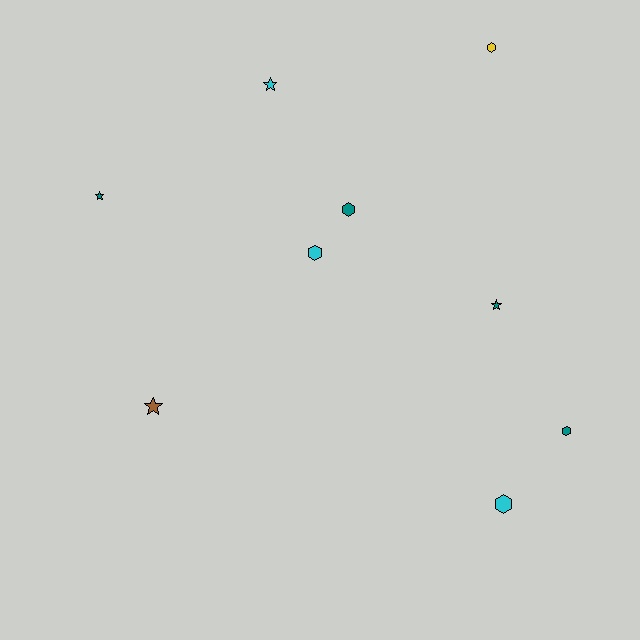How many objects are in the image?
There are 9 objects.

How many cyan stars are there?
There is 1 cyan star.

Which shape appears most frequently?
Hexagon, with 5 objects.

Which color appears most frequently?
Teal, with 4 objects.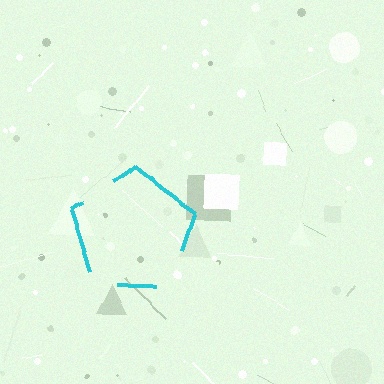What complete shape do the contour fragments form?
The contour fragments form a pentagon.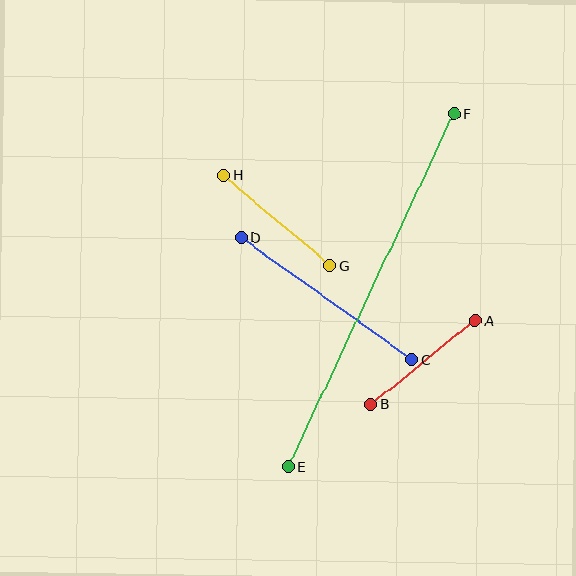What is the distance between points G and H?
The distance is approximately 140 pixels.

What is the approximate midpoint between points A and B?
The midpoint is at approximately (423, 362) pixels.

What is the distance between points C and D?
The distance is approximately 210 pixels.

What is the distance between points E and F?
The distance is approximately 390 pixels.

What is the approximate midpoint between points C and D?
The midpoint is at approximately (326, 299) pixels.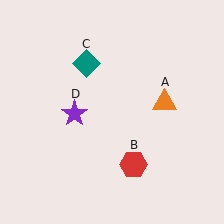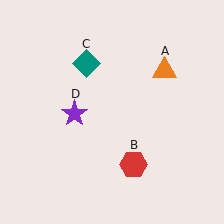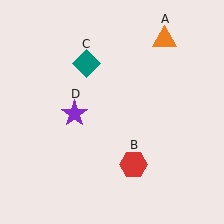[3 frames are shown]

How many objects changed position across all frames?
1 object changed position: orange triangle (object A).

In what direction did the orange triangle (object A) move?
The orange triangle (object A) moved up.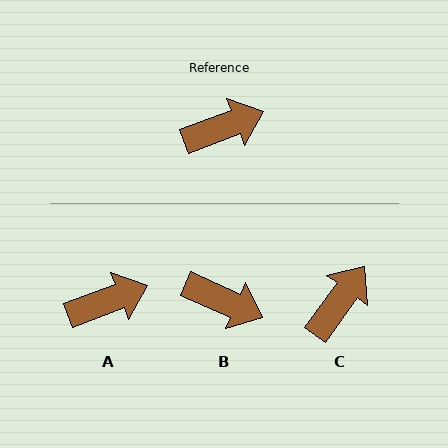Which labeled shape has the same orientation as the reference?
A.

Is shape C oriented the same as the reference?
No, it is off by about 33 degrees.